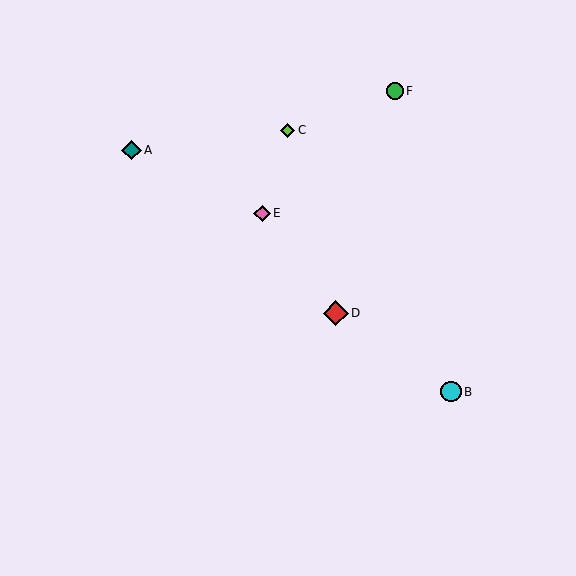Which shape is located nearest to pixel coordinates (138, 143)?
The teal diamond (labeled A) at (132, 150) is nearest to that location.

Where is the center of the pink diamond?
The center of the pink diamond is at (262, 213).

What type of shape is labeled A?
Shape A is a teal diamond.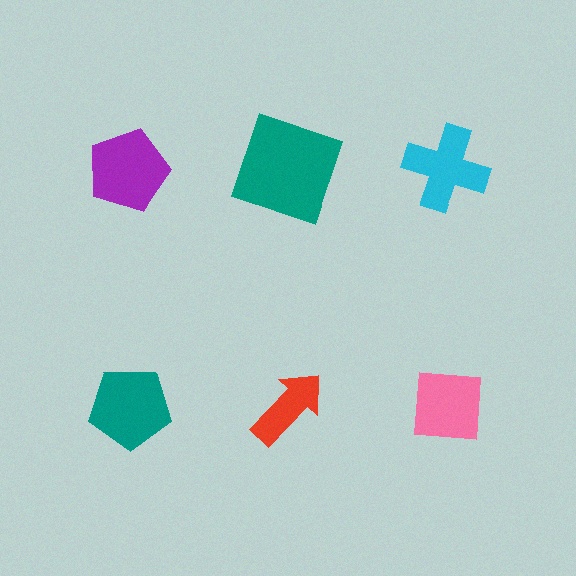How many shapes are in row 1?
3 shapes.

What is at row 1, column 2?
A teal square.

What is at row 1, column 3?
A cyan cross.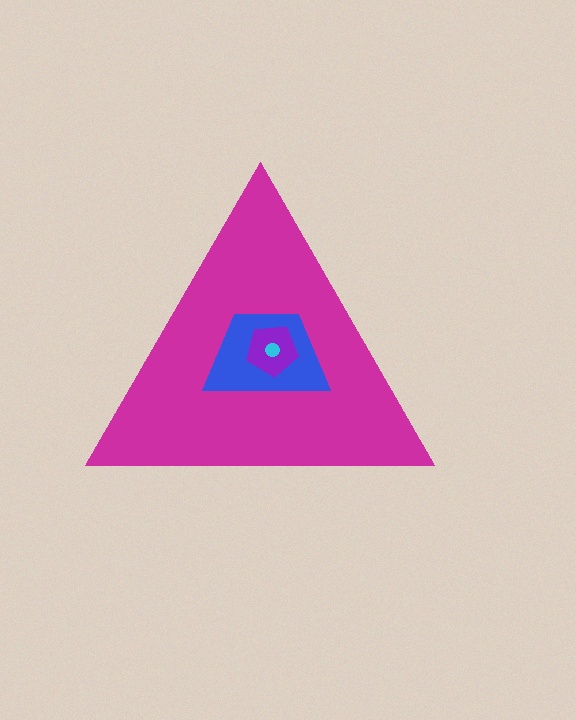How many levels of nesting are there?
4.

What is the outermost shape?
The magenta triangle.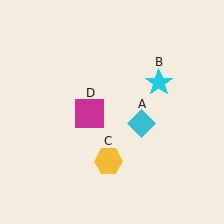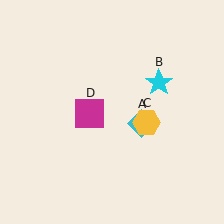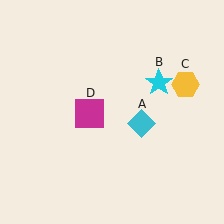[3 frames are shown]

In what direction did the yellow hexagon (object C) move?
The yellow hexagon (object C) moved up and to the right.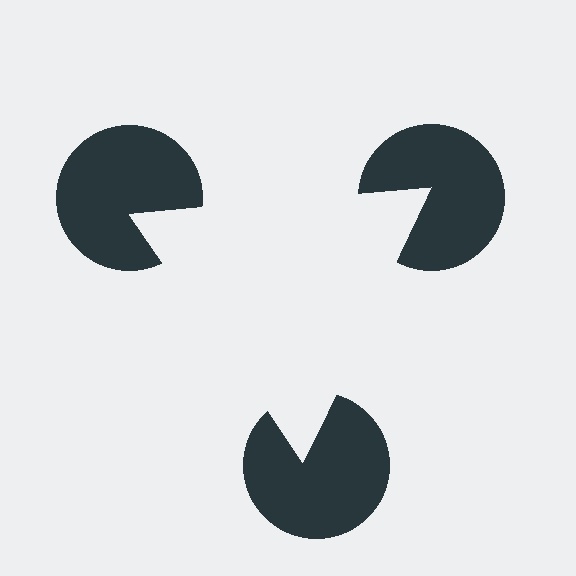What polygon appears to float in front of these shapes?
An illusory triangle — its edges are inferred from the aligned wedge cuts in the pac-man discs, not physically drawn.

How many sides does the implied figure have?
3 sides.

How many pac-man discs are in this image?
There are 3 — one at each vertex of the illusory triangle.